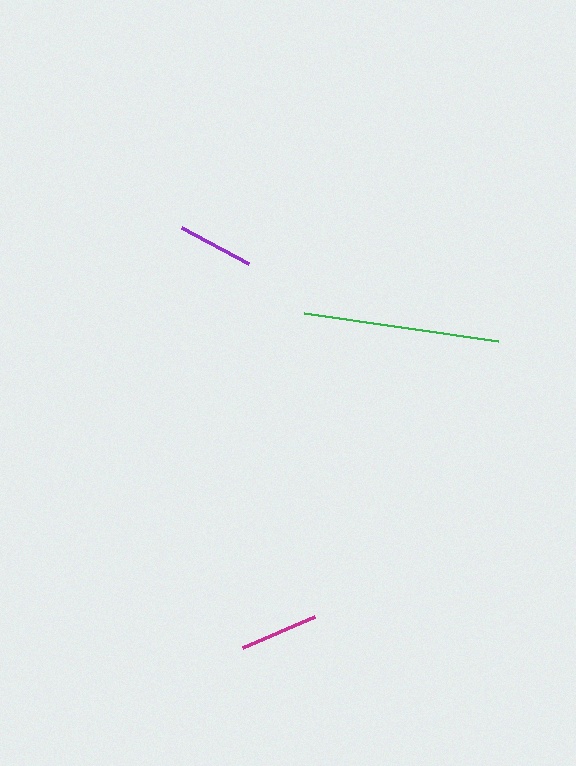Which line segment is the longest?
The green line is the longest at approximately 196 pixels.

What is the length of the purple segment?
The purple segment is approximately 76 pixels long.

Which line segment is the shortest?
The purple line is the shortest at approximately 76 pixels.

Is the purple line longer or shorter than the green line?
The green line is longer than the purple line.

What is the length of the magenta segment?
The magenta segment is approximately 78 pixels long.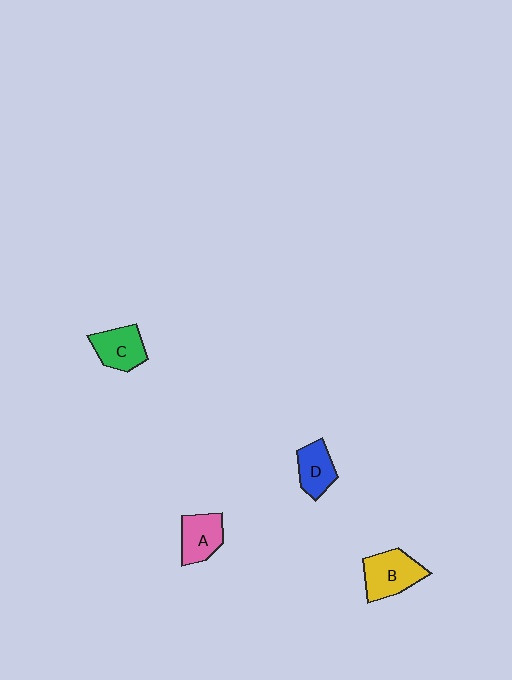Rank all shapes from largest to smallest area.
From largest to smallest: B (yellow), C (green), A (pink), D (blue).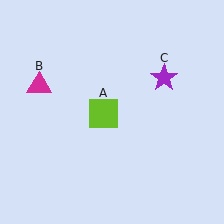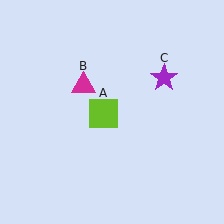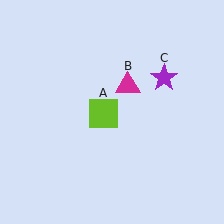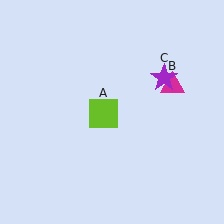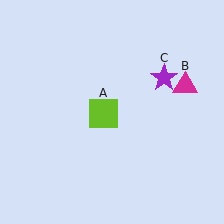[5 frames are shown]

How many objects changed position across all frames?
1 object changed position: magenta triangle (object B).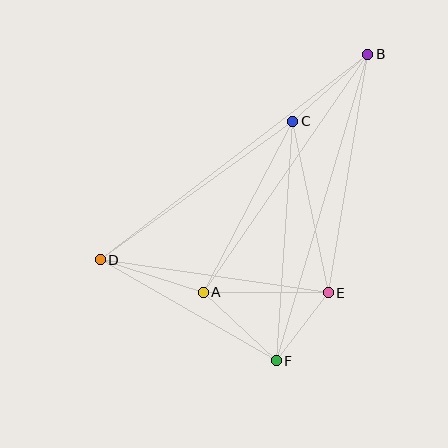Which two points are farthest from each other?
Points B and D are farthest from each other.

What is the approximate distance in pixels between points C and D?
The distance between C and D is approximately 237 pixels.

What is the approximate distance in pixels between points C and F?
The distance between C and F is approximately 240 pixels.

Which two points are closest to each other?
Points E and F are closest to each other.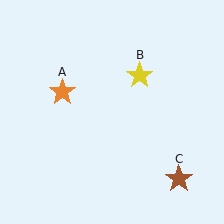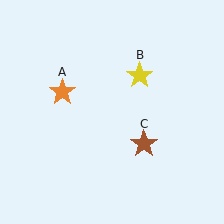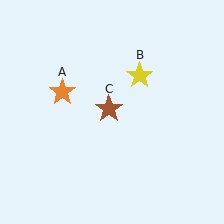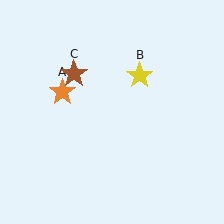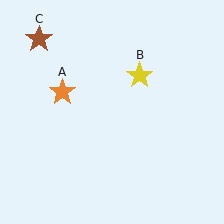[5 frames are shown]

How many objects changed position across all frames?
1 object changed position: brown star (object C).